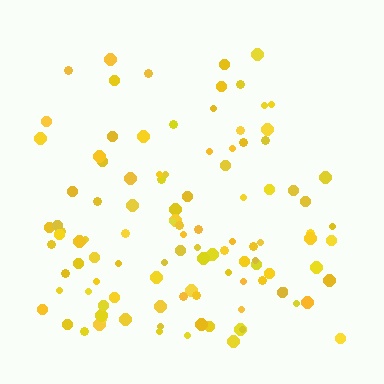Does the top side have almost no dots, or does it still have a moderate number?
Still a moderate number, just noticeably fewer than the bottom.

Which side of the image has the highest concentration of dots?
The bottom.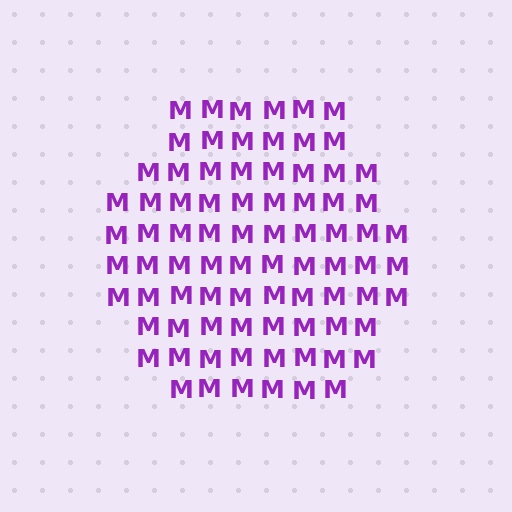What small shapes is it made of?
It is made of small letter M's.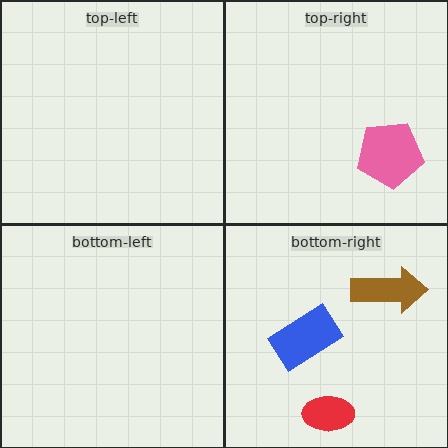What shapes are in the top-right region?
The pink pentagon.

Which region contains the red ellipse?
The bottom-right region.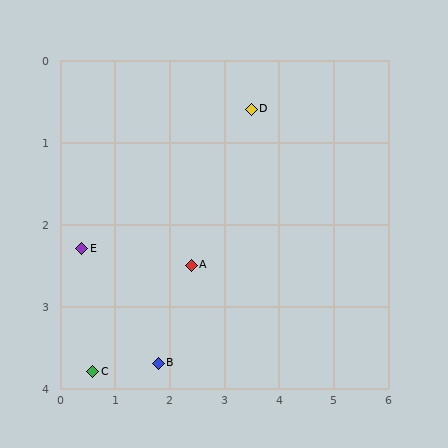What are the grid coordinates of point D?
Point D is at approximately (3.5, 0.6).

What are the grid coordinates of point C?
Point C is at approximately (0.6, 3.8).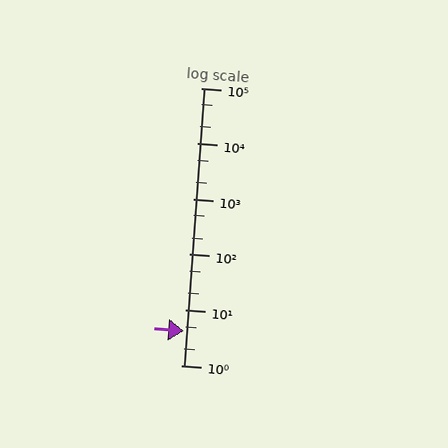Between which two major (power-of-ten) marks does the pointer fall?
The pointer is between 1 and 10.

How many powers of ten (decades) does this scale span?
The scale spans 5 decades, from 1 to 100000.